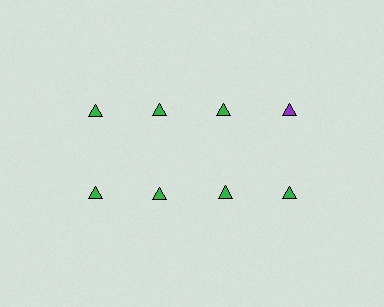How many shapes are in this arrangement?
There are 8 shapes arranged in a grid pattern.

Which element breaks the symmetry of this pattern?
The purple triangle in the top row, second from right column breaks the symmetry. All other shapes are green triangles.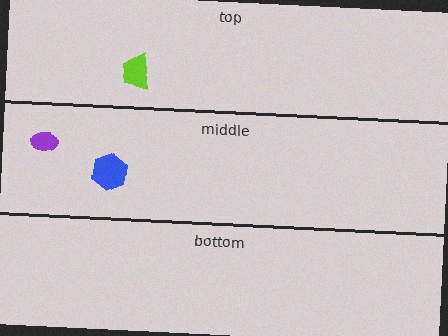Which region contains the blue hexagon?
The middle region.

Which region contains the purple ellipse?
The middle region.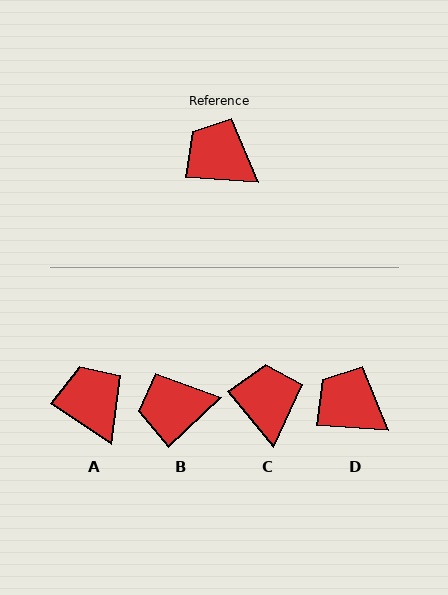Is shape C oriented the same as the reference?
No, it is off by about 47 degrees.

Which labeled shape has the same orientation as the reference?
D.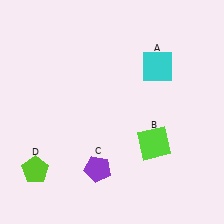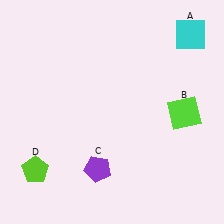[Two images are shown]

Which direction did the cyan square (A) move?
The cyan square (A) moved right.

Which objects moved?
The objects that moved are: the cyan square (A), the lime square (B).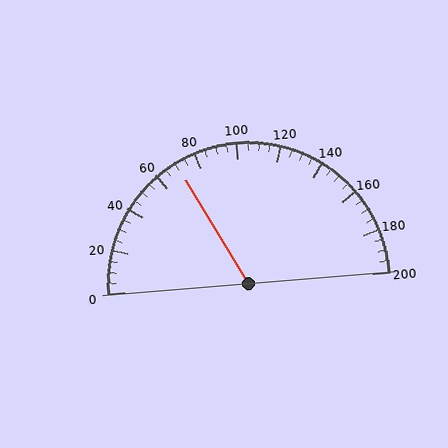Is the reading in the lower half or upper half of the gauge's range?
The reading is in the lower half of the range (0 to 200).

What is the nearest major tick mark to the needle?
The nearest major tick mark is 80.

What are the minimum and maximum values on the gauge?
The gauge ranges from 0 to 200.